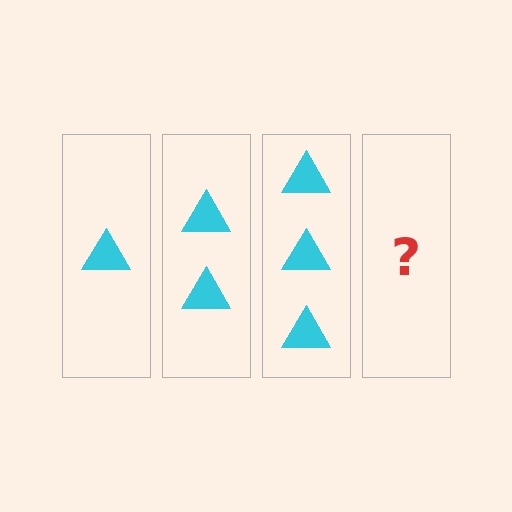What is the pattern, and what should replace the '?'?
The pattern is that each step adds one more triangle. The '?' should be 4 triangles.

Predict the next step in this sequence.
The next step is 4 triangles.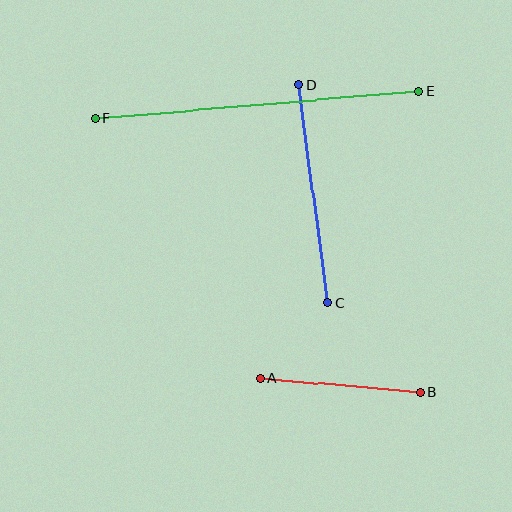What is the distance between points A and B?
The distance is approximately 161 pixels.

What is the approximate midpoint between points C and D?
The midpoint is at approximately (313, 194) pixels.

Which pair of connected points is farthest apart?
Points E and F are farthest apart.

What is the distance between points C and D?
The distance is approximately 221 pixels.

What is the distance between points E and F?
The distance is approximately 324 pixels.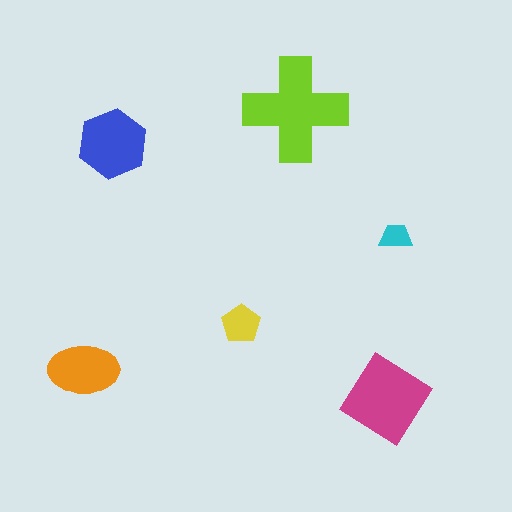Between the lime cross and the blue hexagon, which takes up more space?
The lime cross.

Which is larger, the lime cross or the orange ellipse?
The lime cross.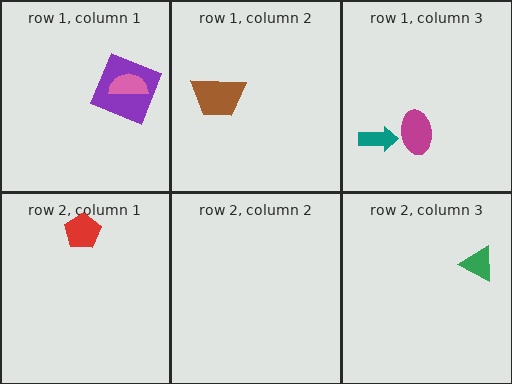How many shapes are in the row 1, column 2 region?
1.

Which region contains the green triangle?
The row 2, column 3 region.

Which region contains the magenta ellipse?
The row 1, column 3 region.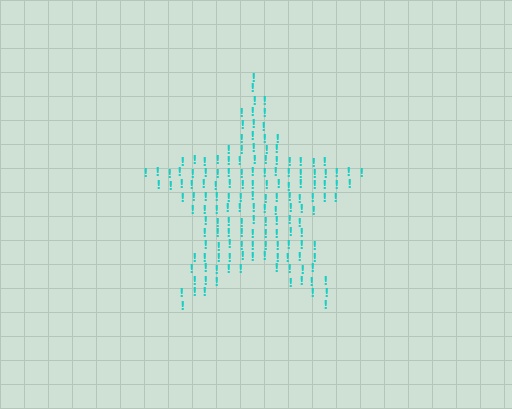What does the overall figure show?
The overall figure shows a star.